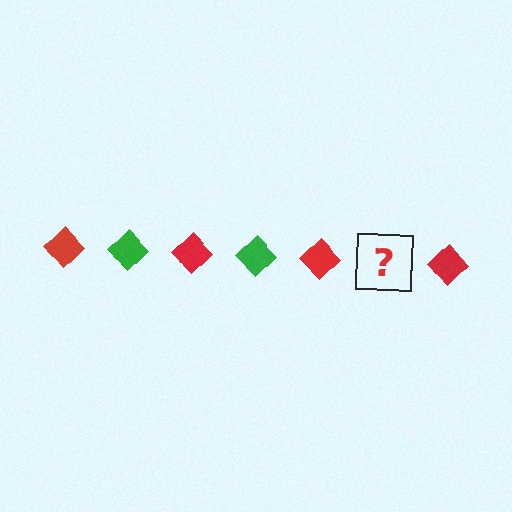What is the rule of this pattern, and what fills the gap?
The rule is that the pattern cycles through red, green diamonds. The gap should be filled with a green diamond.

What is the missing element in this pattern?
The missing element is a green diamond.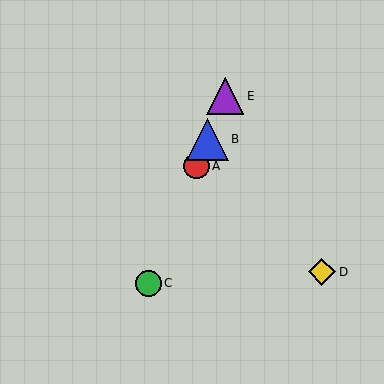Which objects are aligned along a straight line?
Objects A, B, C, E are aligned along a straight line.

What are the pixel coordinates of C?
Object C is at (148, 283).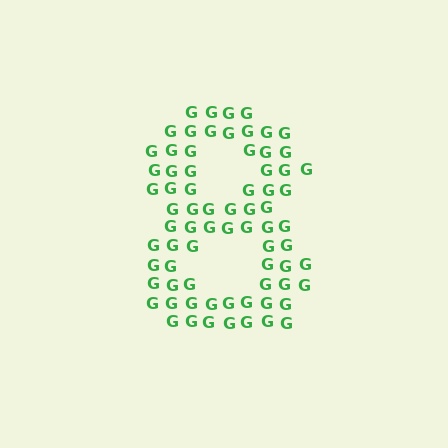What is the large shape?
The large shape is the digit 8.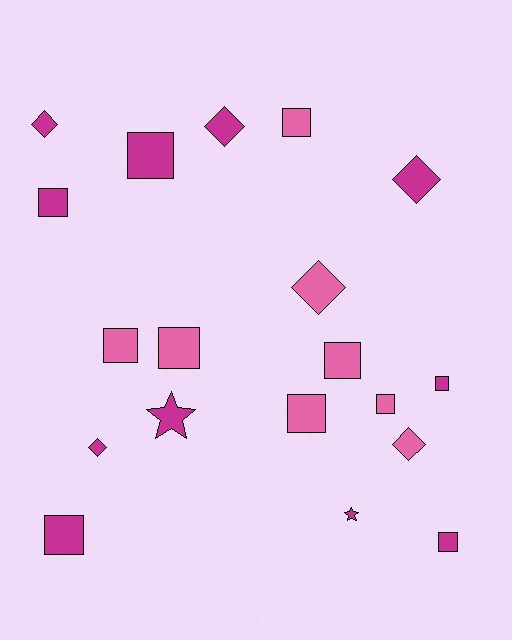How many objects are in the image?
There are 19 objects.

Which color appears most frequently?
Magenta, with 11 objects.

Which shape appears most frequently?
Square, with 11 objects.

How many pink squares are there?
There are 6 pink squares.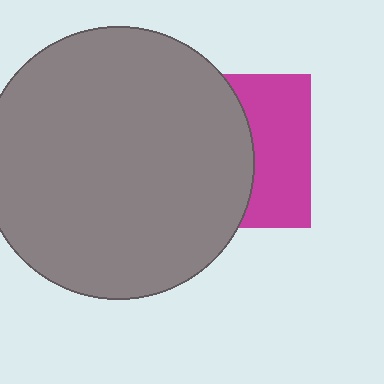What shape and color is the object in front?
The object in front is a gray circle.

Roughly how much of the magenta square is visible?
A small part of it is visible (roughly 42%).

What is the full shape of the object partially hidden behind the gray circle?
The partially hidden object is a magenta square.